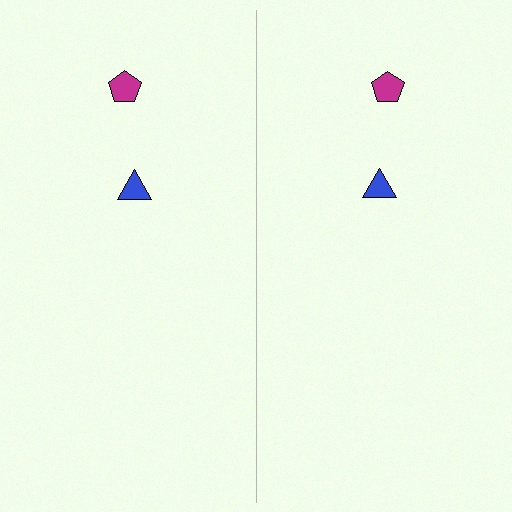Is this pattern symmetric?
Yes, this pattern has bilateral (reflection) symmetry.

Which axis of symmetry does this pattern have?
The pattern has a vertical axis of symmetry running through the center of the image.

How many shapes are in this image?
There are 4 shapes in this image.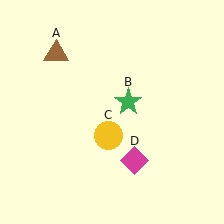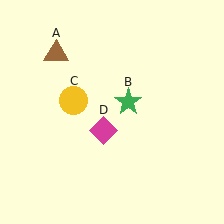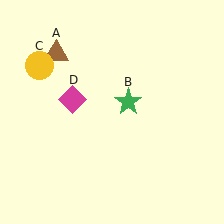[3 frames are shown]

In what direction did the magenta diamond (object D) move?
The magenta diamond (object D) moved up and to the left.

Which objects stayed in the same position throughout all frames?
Brown triangle (object A) and green star (object B) remained stationary.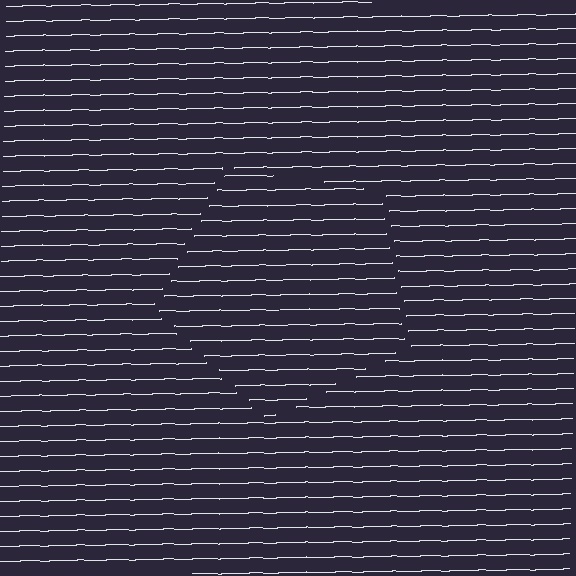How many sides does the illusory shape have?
5 sides — the line-ends trace a pentagon.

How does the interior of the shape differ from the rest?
The interior of the shape contains the same grating, shifted by half a period — the contour is defined by the phase discontinuity where line-ends from the inner and outer gratings abut.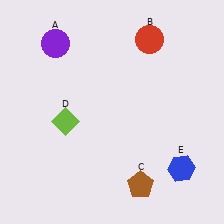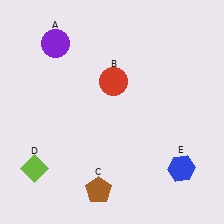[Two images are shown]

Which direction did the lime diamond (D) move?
The lime diamond (D) moved down.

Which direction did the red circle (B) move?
The red circle (B) moved down.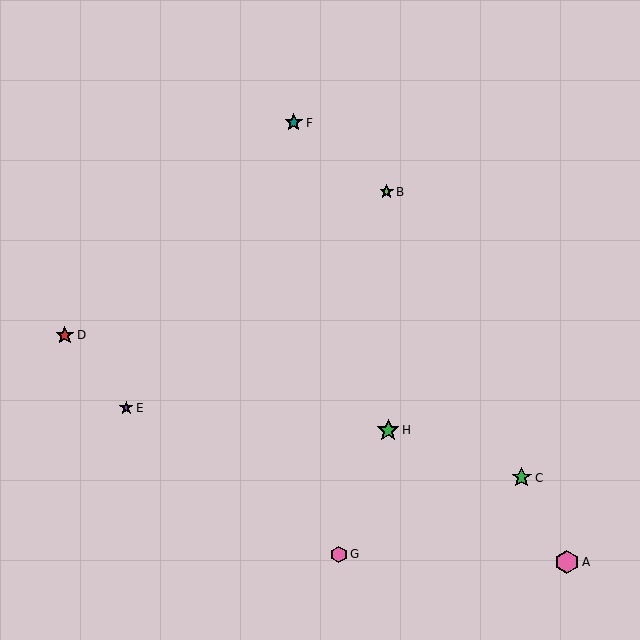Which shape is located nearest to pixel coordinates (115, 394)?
The purple star (labeled E) at (126, 408) is nearest to that location.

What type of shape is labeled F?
Shape F is a teal star.